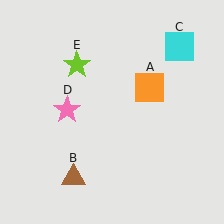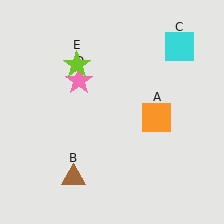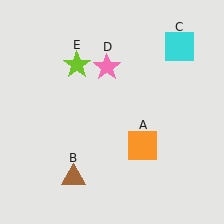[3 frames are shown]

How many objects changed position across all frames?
2 objects changed position: orange square (object A), pink star (object D).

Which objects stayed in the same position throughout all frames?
Brown triangle (object B) and cyan square (object C) and lime star (object E) remained stationary.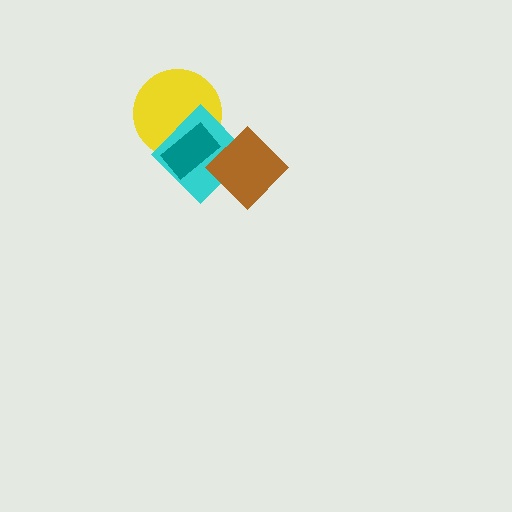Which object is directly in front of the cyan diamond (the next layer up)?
The teal rectangle is directly in front of the cyan diamond.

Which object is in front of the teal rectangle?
The brown diamond is in front of the teal rectangle.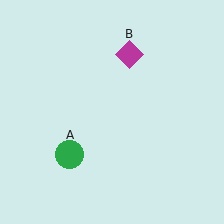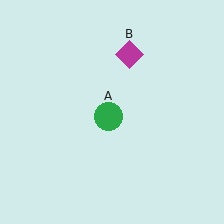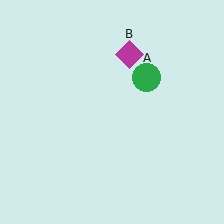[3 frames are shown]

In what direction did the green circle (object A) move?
The green circle (object A) moved up and to the right.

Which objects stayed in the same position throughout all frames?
Magenta diamond (object B) remained stationary.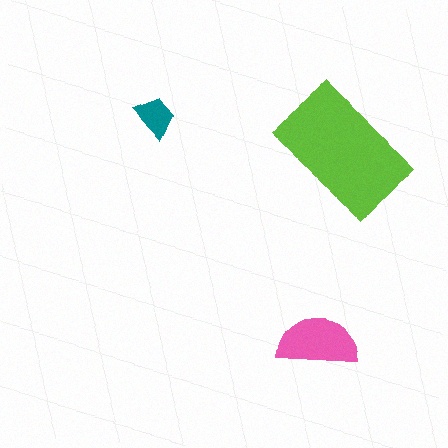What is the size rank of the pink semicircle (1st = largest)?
2nd.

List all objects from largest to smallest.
The lime rectangle, the pink semicircle, the teal trapezoid.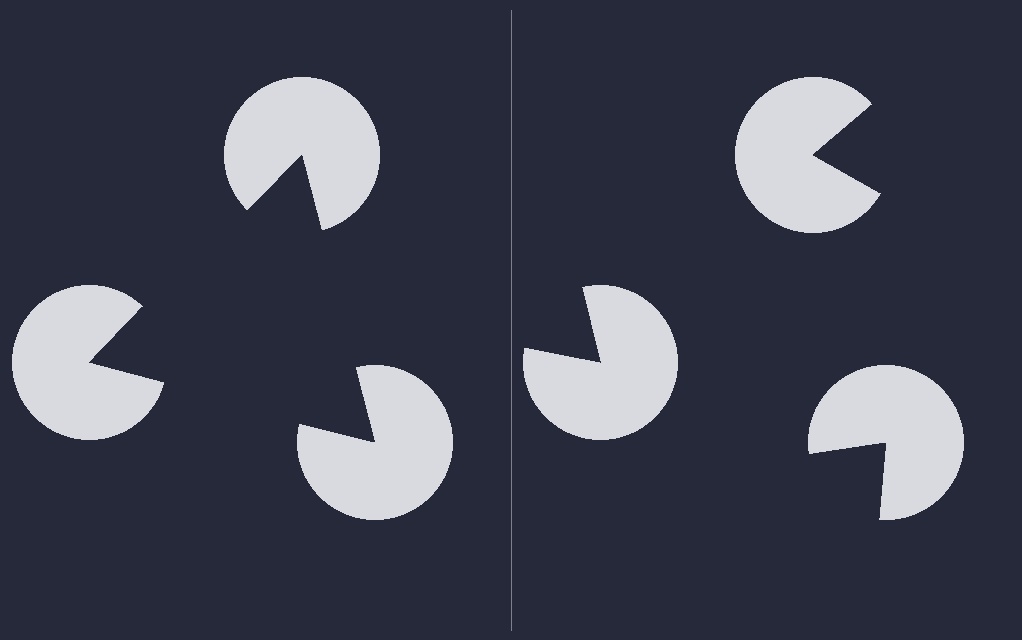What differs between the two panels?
The pac-man discs are positioned identically on both sides; only the wedge orientations differ. On the left they align to a triangle; on the right they are misaligned.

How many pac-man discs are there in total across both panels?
6 — 3 on each side.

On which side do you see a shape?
An illusory triangle appears on the left side. On the right side the wedge cuts are rotated, so no coherent shape forms.